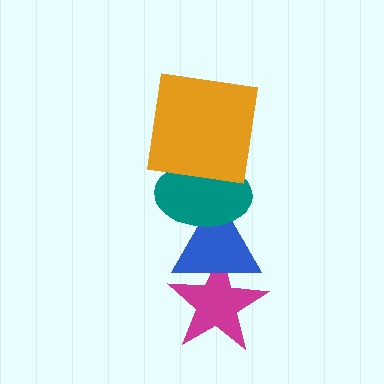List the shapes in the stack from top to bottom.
From top to bottom: the orange square, the teal ellipse, the blue triangle, the magenta star.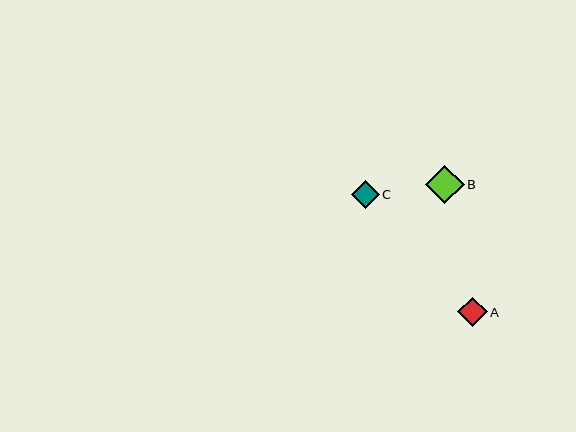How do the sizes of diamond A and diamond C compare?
Diamond A and diamond C are approximately the same size.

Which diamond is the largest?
Diamond B is the largest with a size of approximately 39 pixels.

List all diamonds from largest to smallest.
From largest to smallest: B, A, C.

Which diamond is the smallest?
Diamond C is the smallest with a size of approximately 28 pixels.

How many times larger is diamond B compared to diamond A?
Diamond B is approximately 1.3 times the size of diamond A.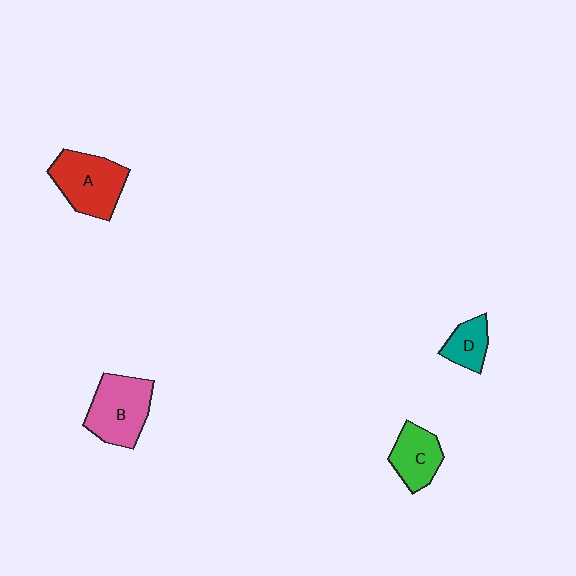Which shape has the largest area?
Shape A (red).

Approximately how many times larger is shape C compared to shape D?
Approximately 1.4 times.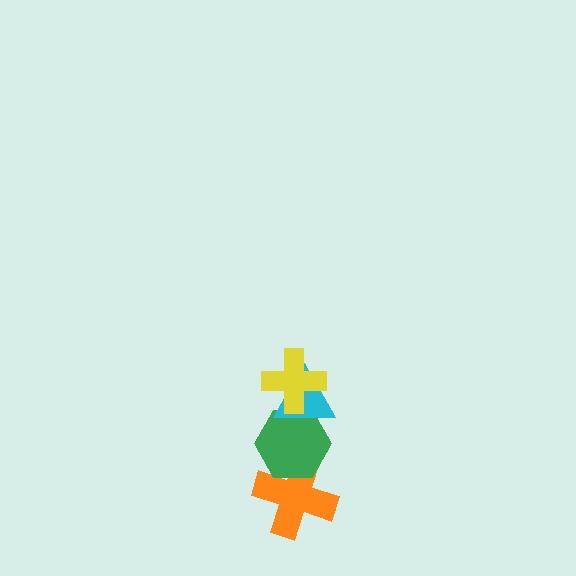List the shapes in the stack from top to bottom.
From top to bottom: the yellow cross, the cyan triangle, the green hexagon, the orange cross.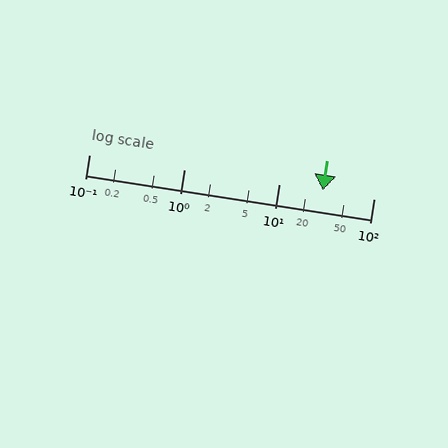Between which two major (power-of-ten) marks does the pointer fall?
The pointer is between 10 and 100.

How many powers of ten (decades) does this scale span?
The scale spans 3 decades, from 0.1 to 100.